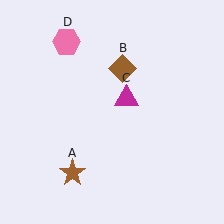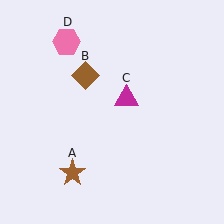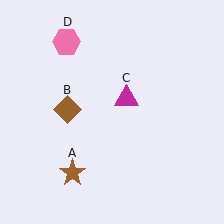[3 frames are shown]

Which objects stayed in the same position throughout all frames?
Brown star (object A) and magenta triangle (object C) and pink hexagon (object D) remained stationary.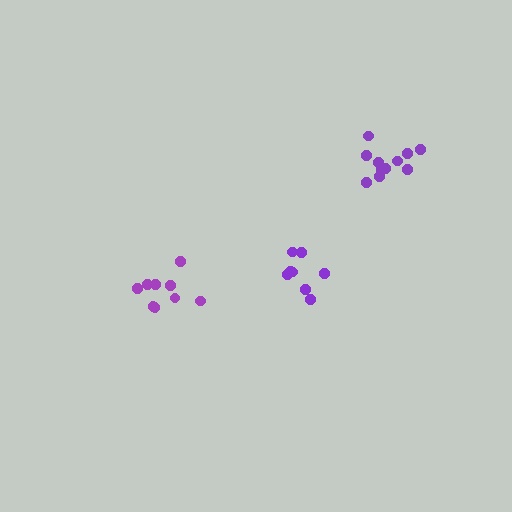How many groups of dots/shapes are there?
There are 3 groups.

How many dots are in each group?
Group 1: 9 dots, Group 2: 8 dots, Group 3: 11 dots (28 total).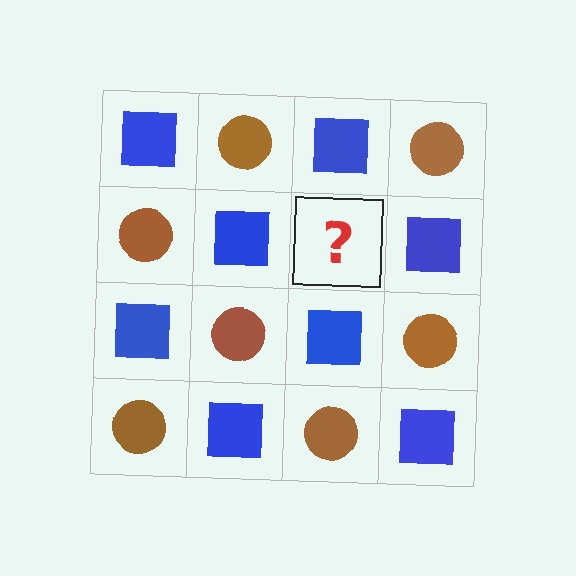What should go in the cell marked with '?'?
The missing cell should contain a brown circle.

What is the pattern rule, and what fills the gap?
The rule is that it alternates blue square and brown circle in a checkerboard pattern. The gap should be filled with a brown circle.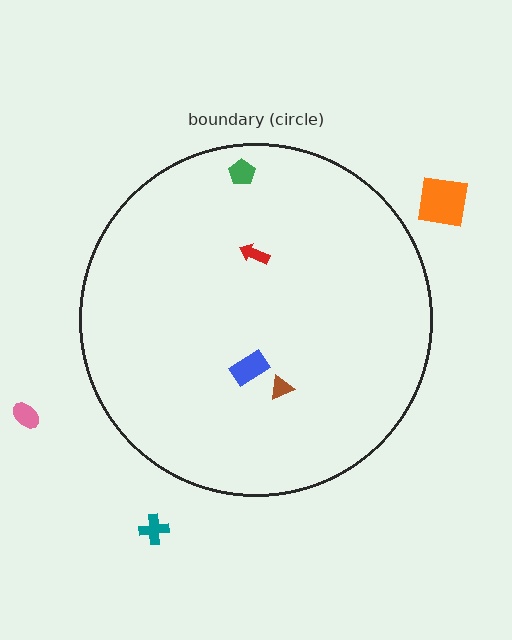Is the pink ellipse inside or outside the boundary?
Outside.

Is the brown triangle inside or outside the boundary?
Inside.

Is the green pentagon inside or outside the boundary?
Inside.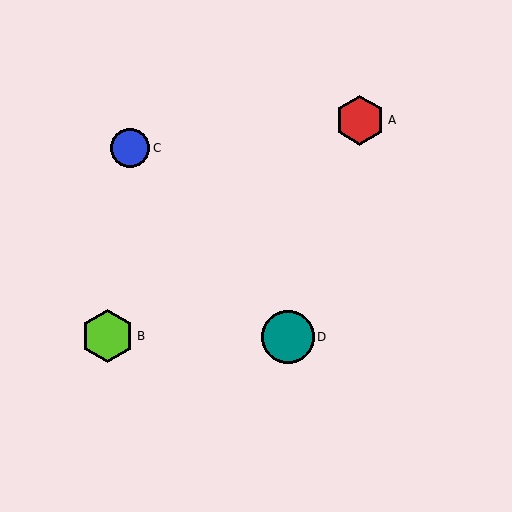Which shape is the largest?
The lime hexagon (labeled B) is the largest.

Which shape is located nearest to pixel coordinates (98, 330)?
The lime hexagon (labeled B) at (108, 336) is nearest to that location.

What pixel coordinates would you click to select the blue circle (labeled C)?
Click at (130, 148) to select the blue circle C.